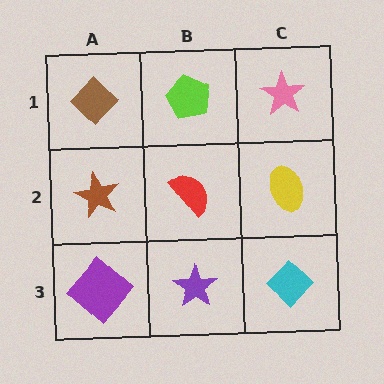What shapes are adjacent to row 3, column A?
A brown star (row 2, column A), a purple star (row 3, column B).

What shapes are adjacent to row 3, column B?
A red semicircle (row 2, column B), a purple diamond (row 3, column A), a cyan diamond (row 3, column C).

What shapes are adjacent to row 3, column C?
A yellow ellipse (row 2, column C), a purple star (row 3, column B).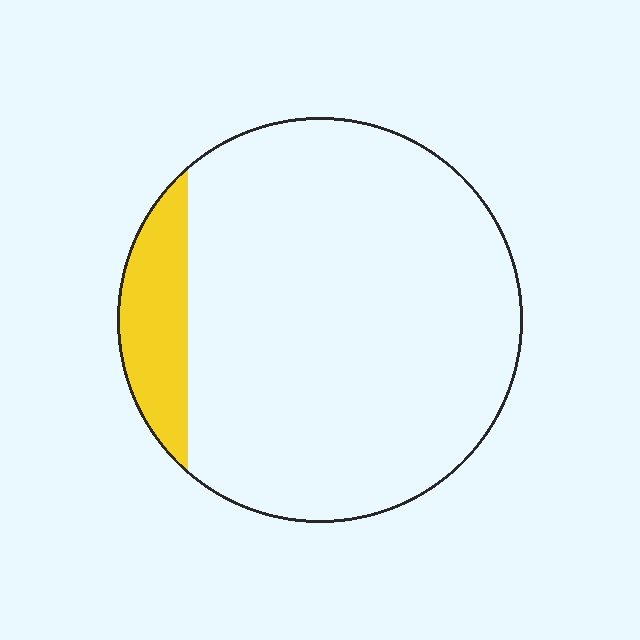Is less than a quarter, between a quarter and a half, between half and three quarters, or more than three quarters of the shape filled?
Less than a quarter.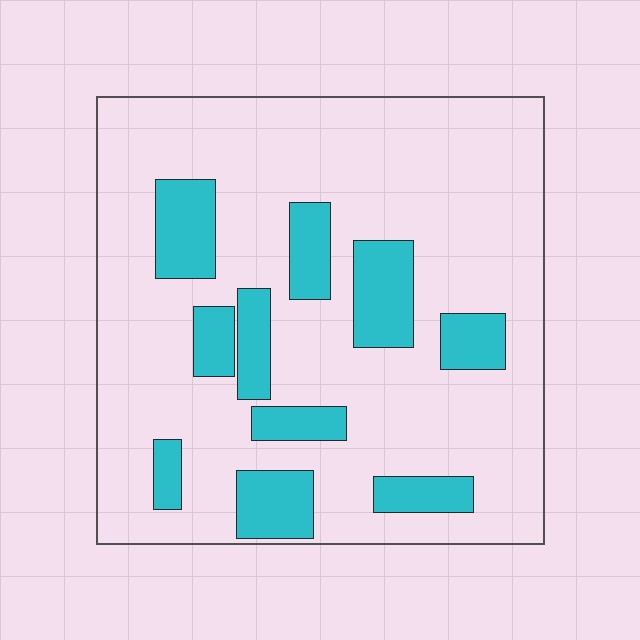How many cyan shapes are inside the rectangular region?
10.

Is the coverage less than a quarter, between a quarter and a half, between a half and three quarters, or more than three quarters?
Less than a quarter.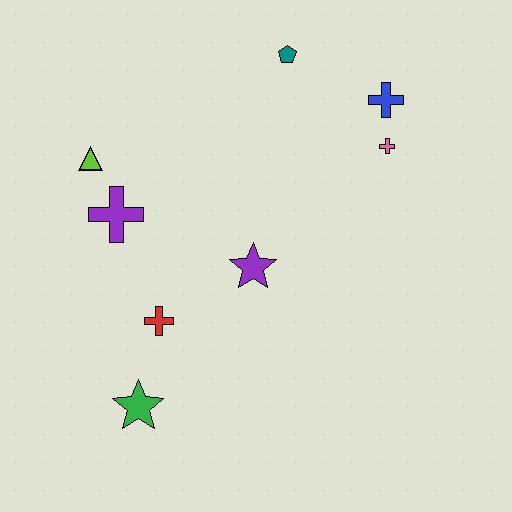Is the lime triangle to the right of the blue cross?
No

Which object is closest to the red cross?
The green star is closest to the red cross.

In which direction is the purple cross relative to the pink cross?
The purple cross is to the left of the pink cross.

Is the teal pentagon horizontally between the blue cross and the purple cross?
Yes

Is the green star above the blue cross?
No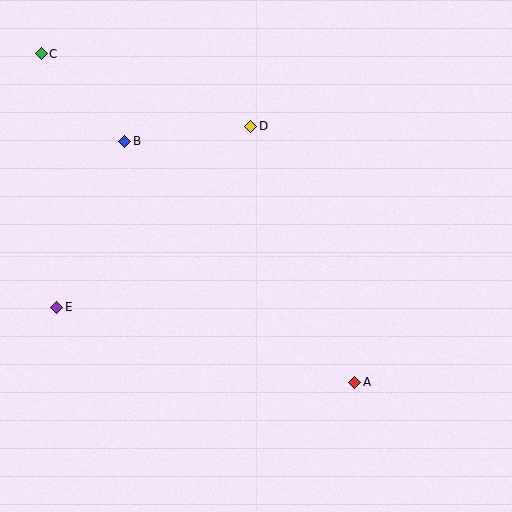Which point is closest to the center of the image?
Point D at (251, 126) is closest to the center.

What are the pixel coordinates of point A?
Point A is at (355, 382).